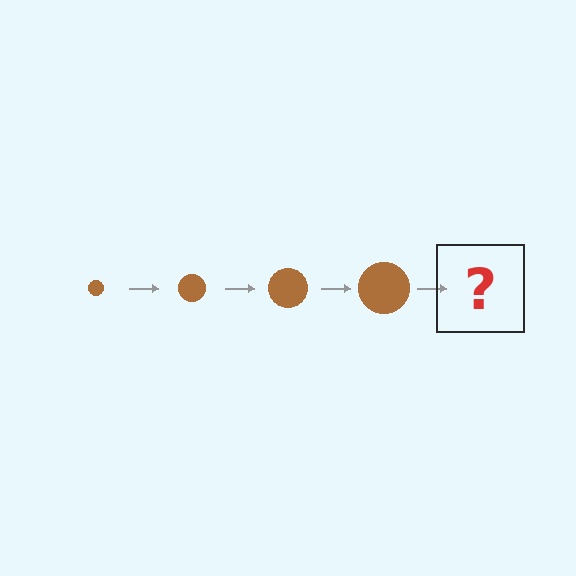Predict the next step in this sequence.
The next step is a brown circle, larger than the previous one.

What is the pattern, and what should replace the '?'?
The pattern is that the circle gets progressively larger each step. The '?' should be a brown circle, larger than the previous one.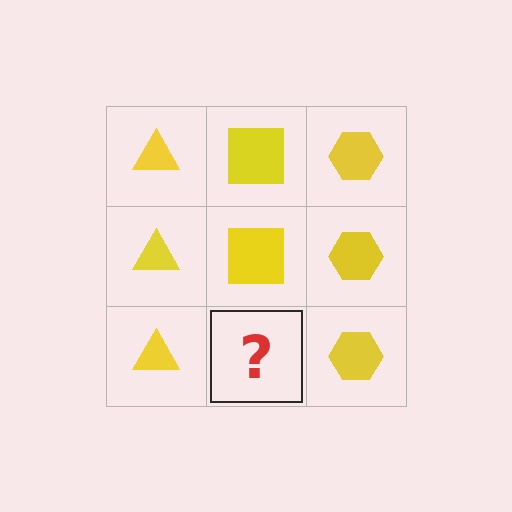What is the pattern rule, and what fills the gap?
The rule is that each column has a consistent shape. The gap should be filled with a yellow square.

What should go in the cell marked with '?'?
The missing cell should contain a yellow square.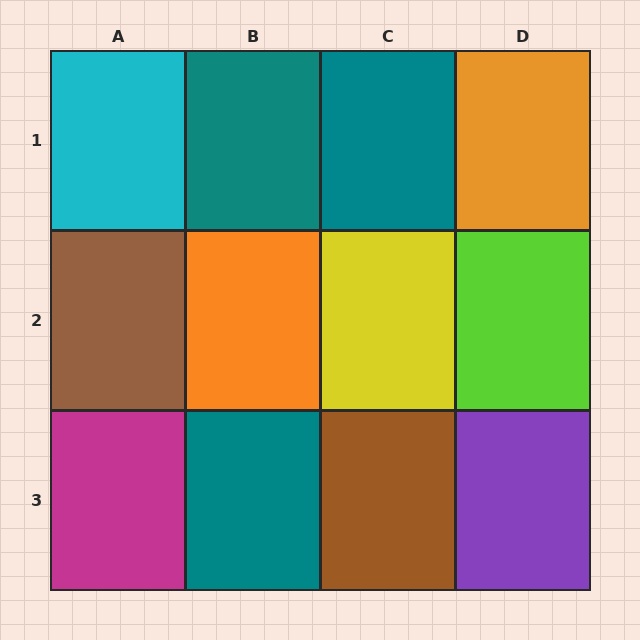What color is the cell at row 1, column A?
Cyan.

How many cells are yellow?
1 cell is yellow.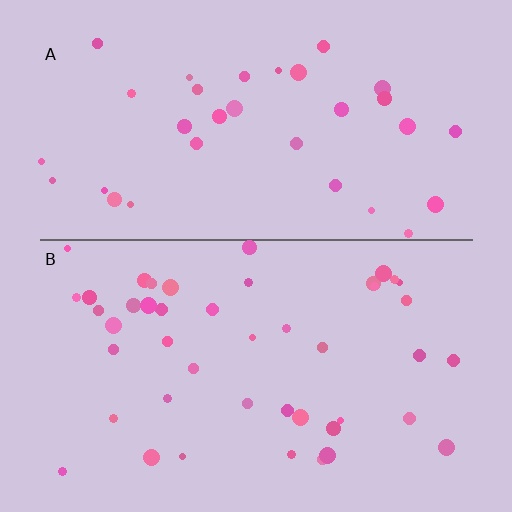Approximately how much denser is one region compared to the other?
Approximately 1.4× — region B over region A.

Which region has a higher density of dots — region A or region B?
B (the bottom).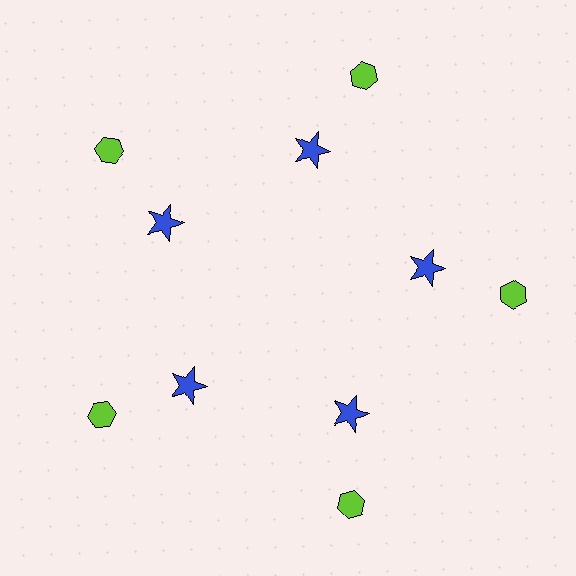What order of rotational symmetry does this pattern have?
This pattern has 5-fold rotational symmetry.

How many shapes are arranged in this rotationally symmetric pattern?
There are 10 shapes, arranged in 5 groups of 2.